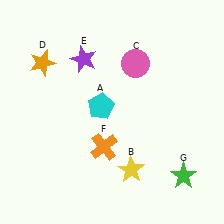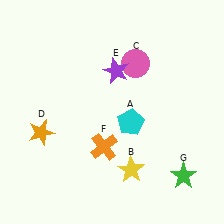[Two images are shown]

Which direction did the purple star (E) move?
The purple star (E) moved right.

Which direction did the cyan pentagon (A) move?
The cyan pentagon (A) moved right.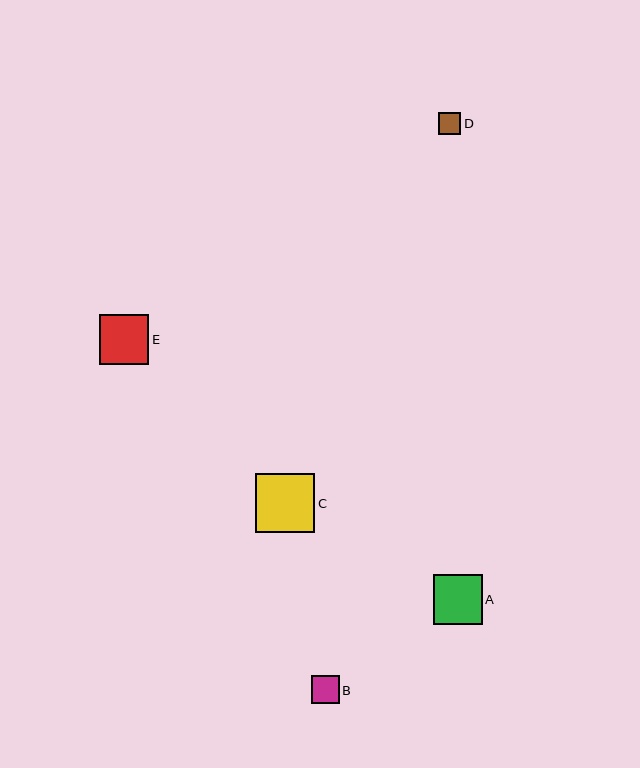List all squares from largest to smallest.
From largest to smallest: C, E, A, B, D.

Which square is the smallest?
Square D is the smallest with a size of approximately 22 pixels.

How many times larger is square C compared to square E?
Square C is approximately 1.2 times the size of square E.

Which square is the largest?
Square C is the largest with a size of approximately 60 pixels.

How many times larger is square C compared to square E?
Square C is approximately 1.2 times the size of square E.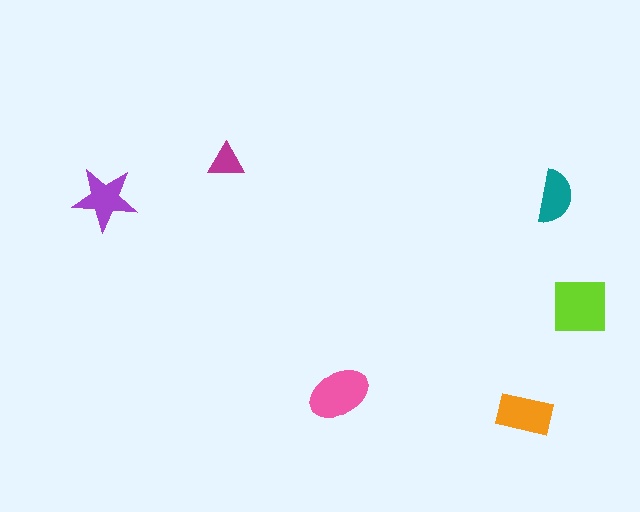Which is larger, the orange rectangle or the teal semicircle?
The orange rectangle.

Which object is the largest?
The lime square.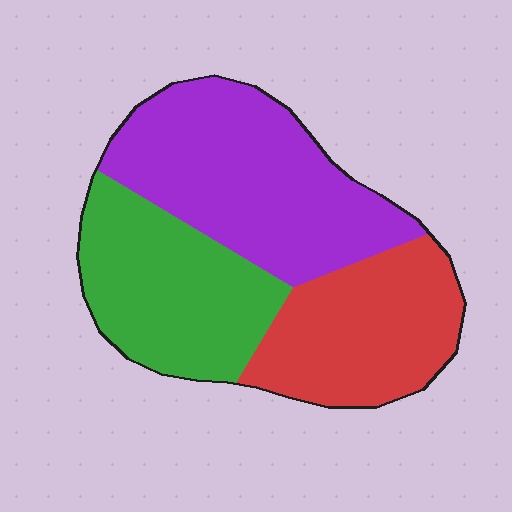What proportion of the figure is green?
Green covers about 30% of the figure.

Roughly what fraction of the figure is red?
Red covers about 30% of the figure.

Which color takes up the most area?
Purple, at roughly 40%.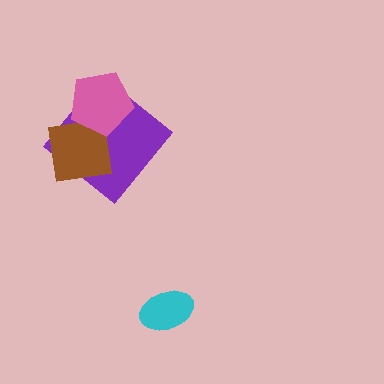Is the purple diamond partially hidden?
Yes, it is partially covered by another shape.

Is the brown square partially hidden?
Yes, it is partially covered by another shape.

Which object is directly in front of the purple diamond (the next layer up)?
The brown square is directly in front of the purple diamond.